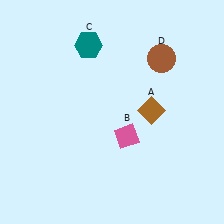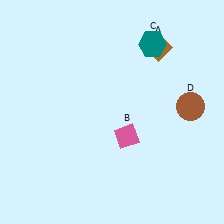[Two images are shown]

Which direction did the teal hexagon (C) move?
The teal hexagon (C) moved right.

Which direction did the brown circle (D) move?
The brown circle (D) moved down.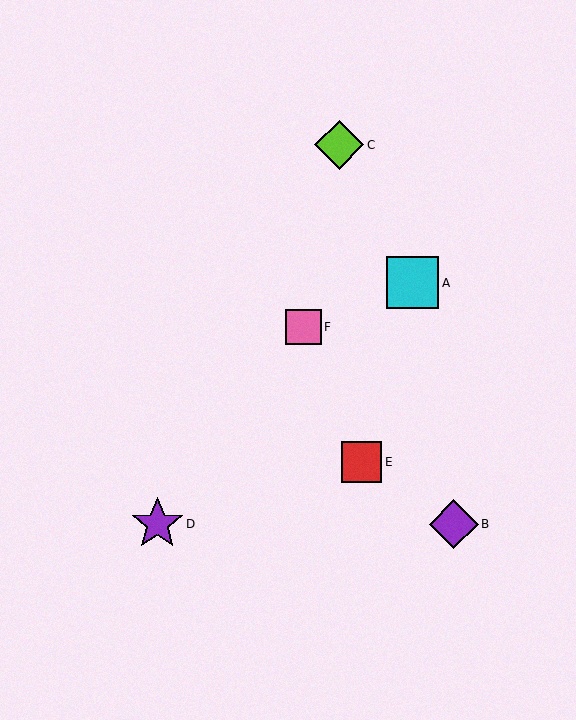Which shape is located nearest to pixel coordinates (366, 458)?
The red square (labeled E) at (362, 462) is nearest to that location.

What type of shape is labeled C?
Shape C is a lime diamond.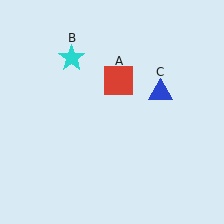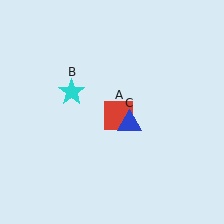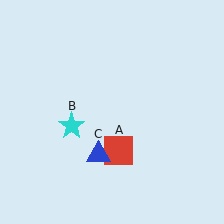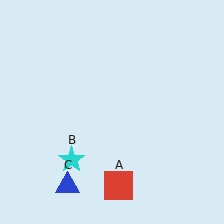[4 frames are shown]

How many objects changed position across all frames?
3 objects changed position: red square (object A), cyan star (object B), blue triangle (object C).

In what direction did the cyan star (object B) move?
The cyan star (object B) moved down.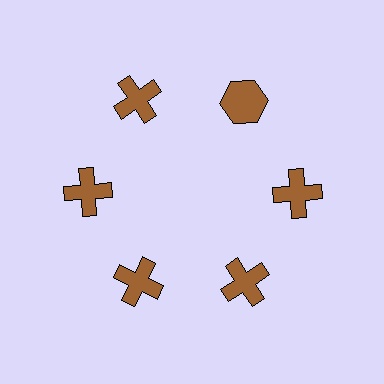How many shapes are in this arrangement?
There are 6 shapes arranged in a ring pattern.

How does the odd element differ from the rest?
It has a different shape: hexagon instead of cross.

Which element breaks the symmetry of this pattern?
The brown hexagon at roughly the 1 o'clock position breaks the symmetry. All other shapes are brown crosses.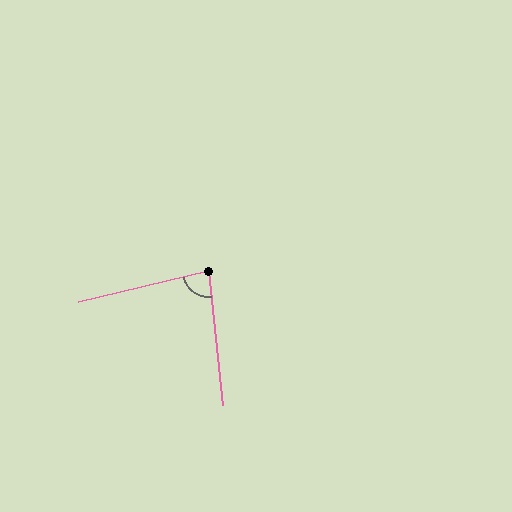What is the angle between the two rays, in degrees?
Approximately 82 degrees.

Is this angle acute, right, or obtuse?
It is acute.